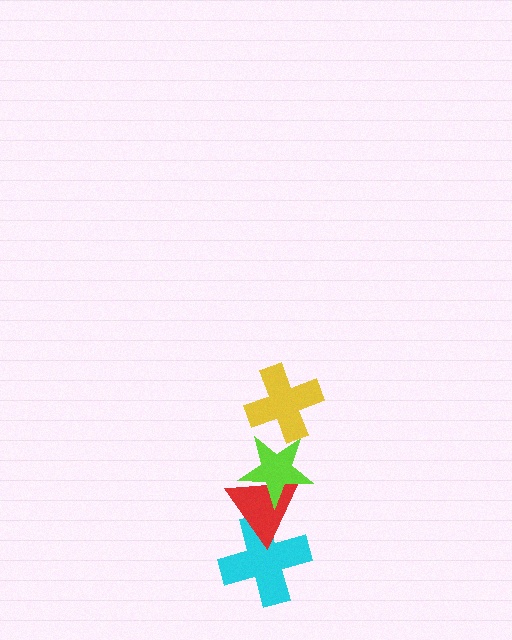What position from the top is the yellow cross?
The yellow cross is 1st from the top.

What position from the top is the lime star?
The lime star is 2nd from the top.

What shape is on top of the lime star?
The yellow cross is on top of the lime star.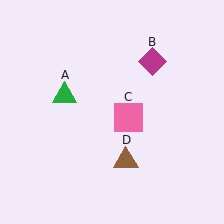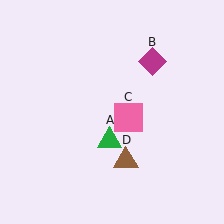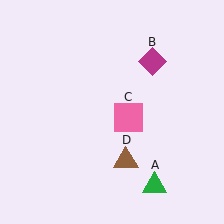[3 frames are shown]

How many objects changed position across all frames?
1 object changed position: green triangle (object A).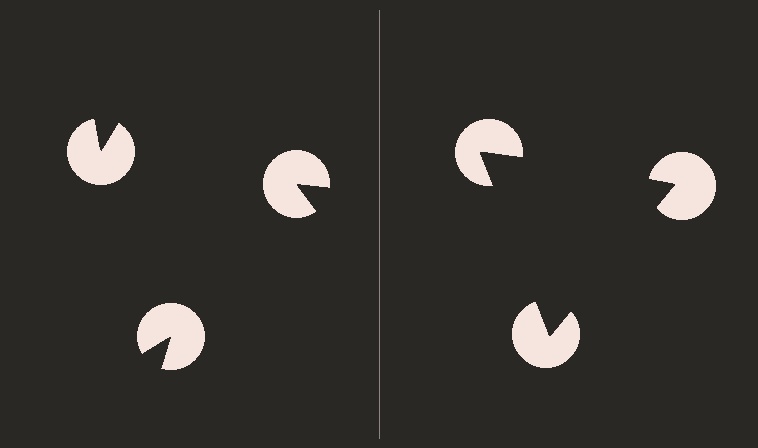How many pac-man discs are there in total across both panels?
6 — 3 on each side.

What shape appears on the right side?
An illusory triangle.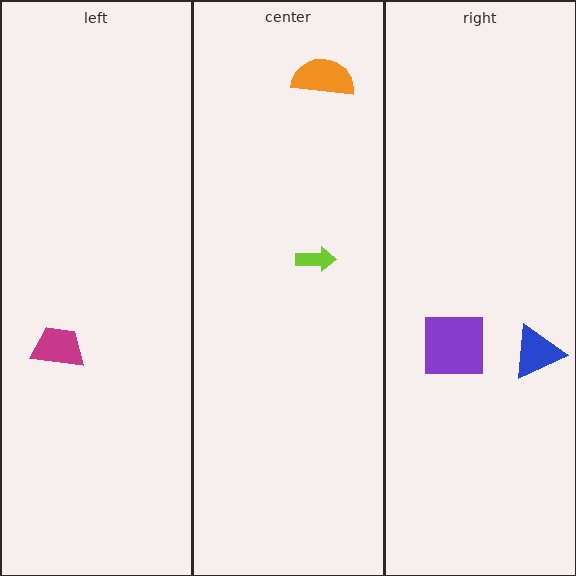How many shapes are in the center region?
2.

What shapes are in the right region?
The blue triangle, the purple square.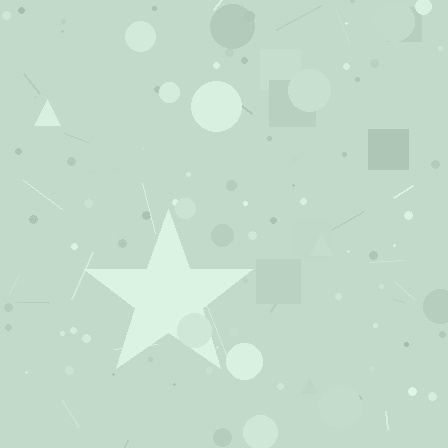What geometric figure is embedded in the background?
A star is embedded in the background.